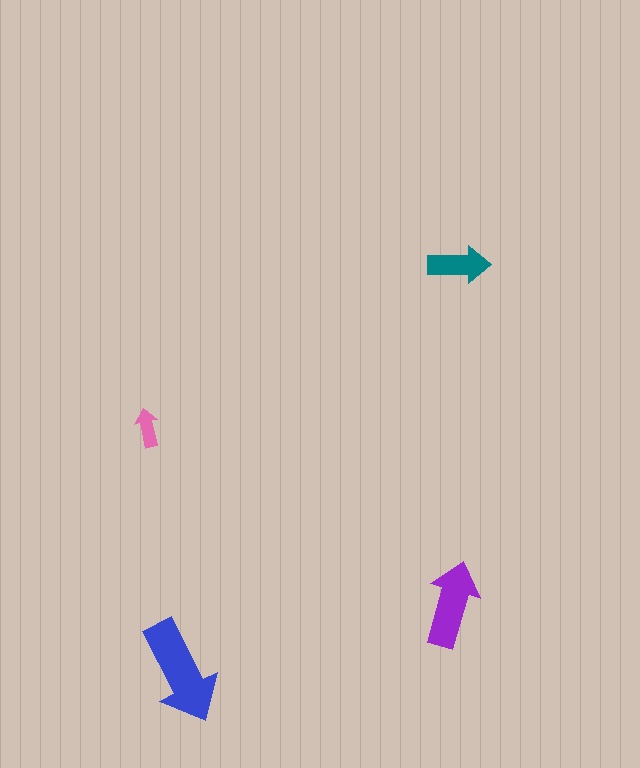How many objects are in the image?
There are 4 objects in the image.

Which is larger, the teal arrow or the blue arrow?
The blue one.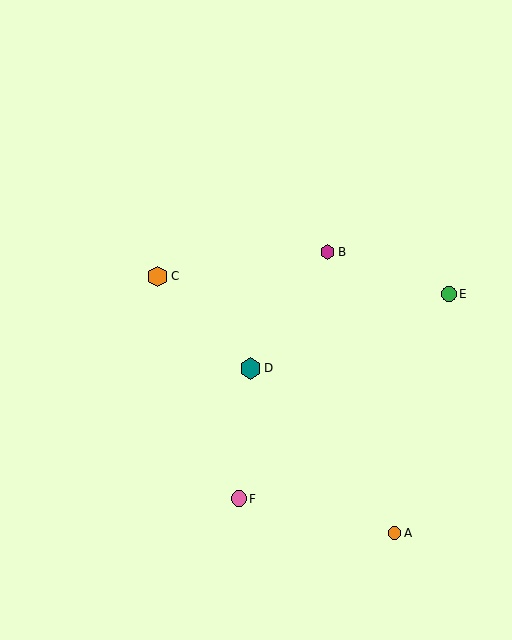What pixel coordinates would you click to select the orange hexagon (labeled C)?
Click at (158, 276) to select the orange hexagon C.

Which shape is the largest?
The teal hexagon (labeled D) is the largest.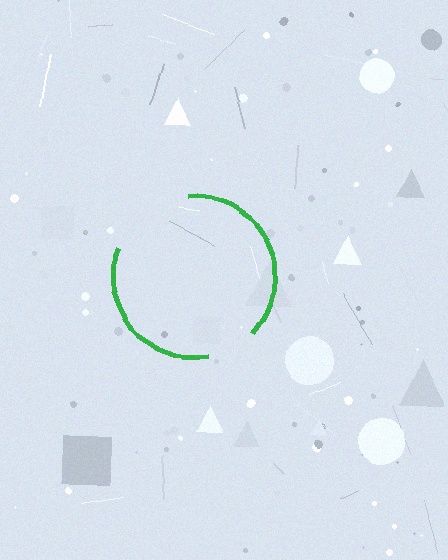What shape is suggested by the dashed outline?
The dashed outline suggests a circle.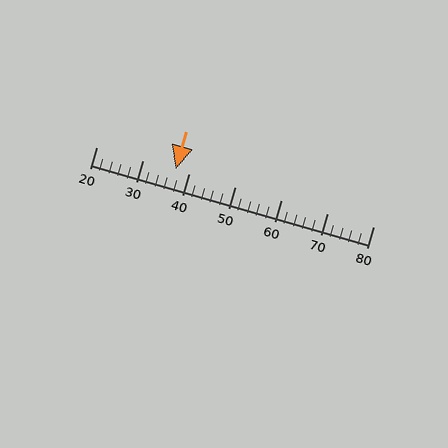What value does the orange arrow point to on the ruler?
The orange arrow points to approximately 37.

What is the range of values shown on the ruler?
The ruler shows values from 20 to 80.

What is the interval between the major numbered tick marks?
The major tick marks are spaced 10 units apart.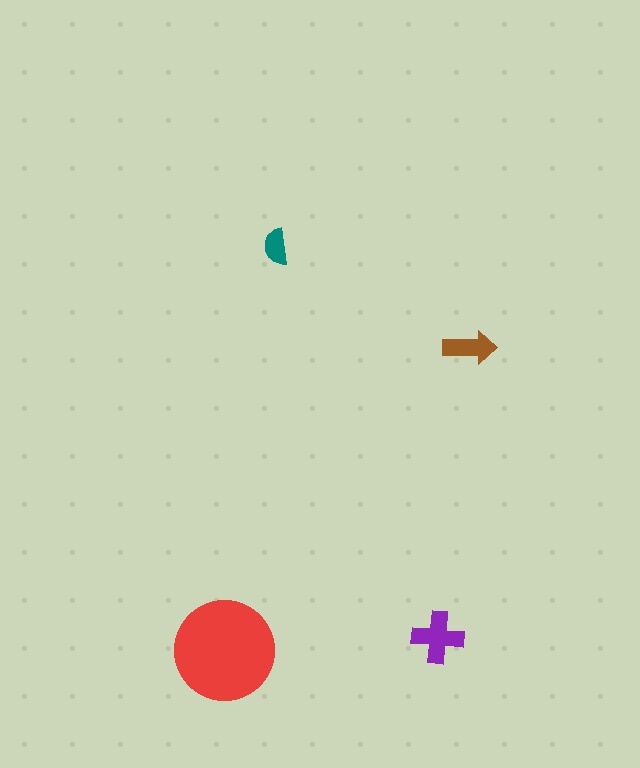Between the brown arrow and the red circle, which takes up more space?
The red circle.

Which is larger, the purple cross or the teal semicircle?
The purple cross.